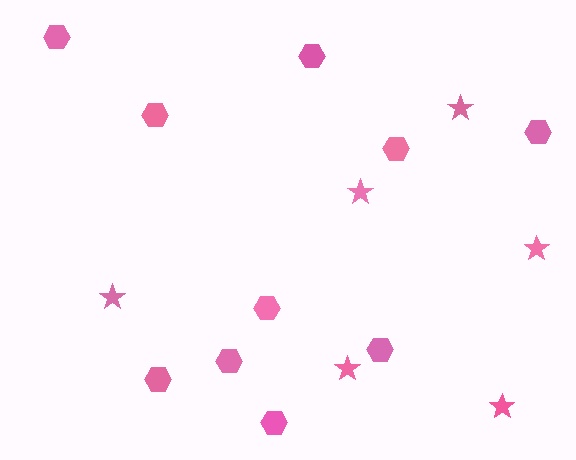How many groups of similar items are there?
There are 2 groups: one group of hexagons (10) and one group of stars (6).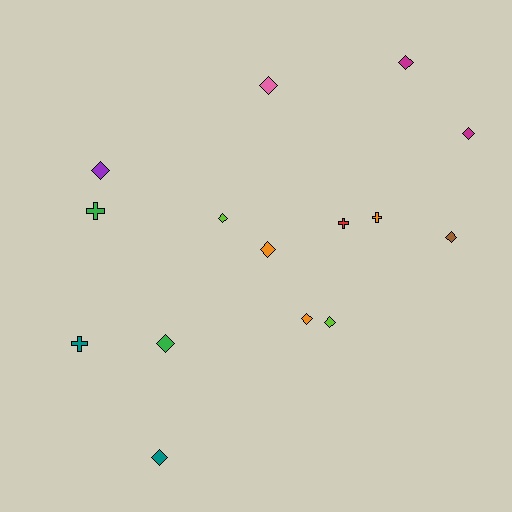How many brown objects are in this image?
There is 1 brown object.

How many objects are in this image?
There are 15 objects.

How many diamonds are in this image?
There are 11 diamonds.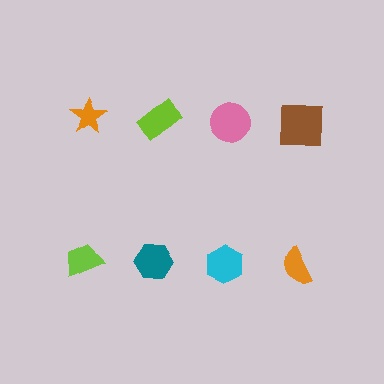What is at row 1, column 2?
A lime rectangle.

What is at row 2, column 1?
A lime trapezoid.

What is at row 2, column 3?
A cyan hexagon.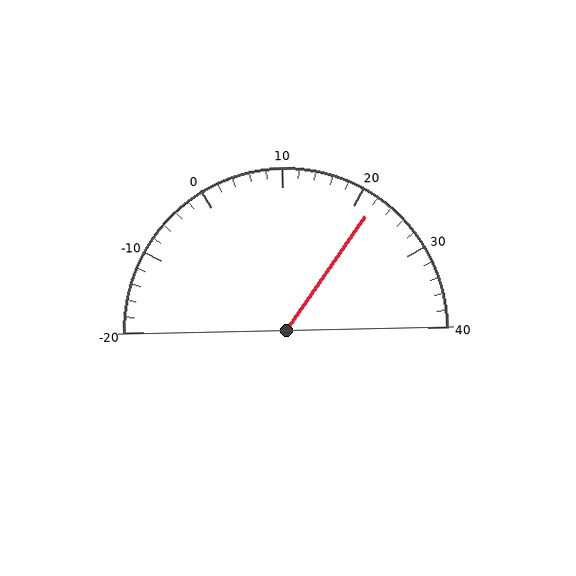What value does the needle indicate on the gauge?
The needle indicates approximately 22.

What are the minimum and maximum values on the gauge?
The gauge ranges from -20 to 40.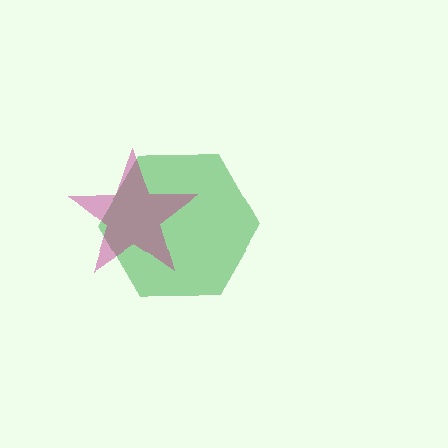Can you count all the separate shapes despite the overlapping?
Yes, there are 2 separate shapes.